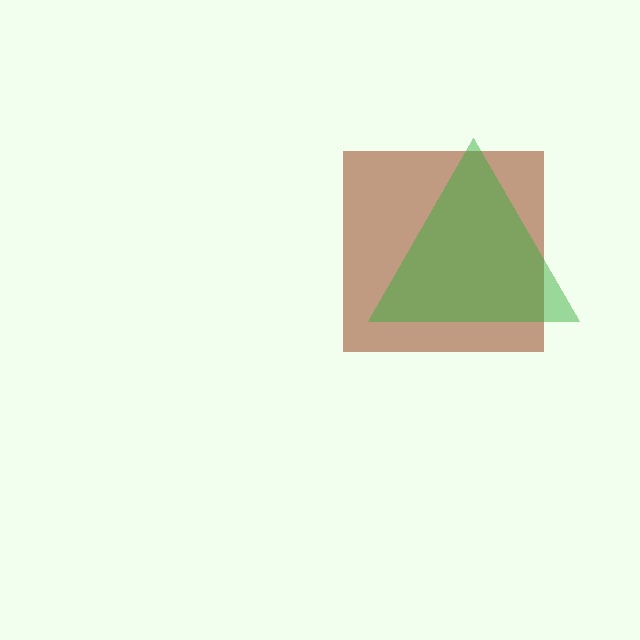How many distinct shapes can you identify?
There are 2 distinct shapes: a brown square, a green triangle.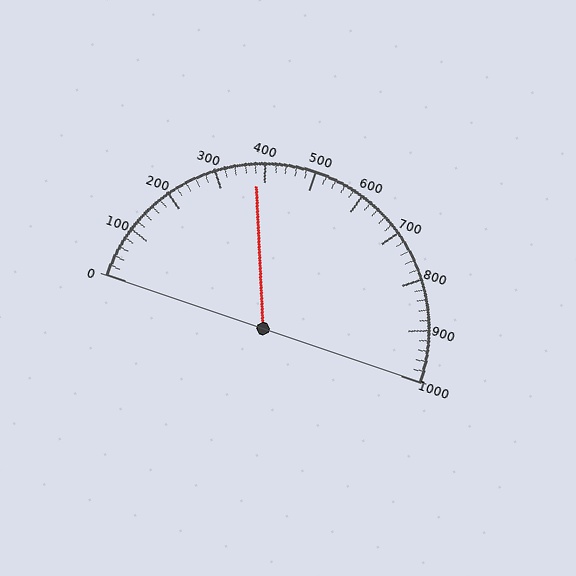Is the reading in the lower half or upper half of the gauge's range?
The reading is in the lower half of the range (0 to 1000).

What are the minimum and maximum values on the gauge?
The gauge ranges from 0 to 1000.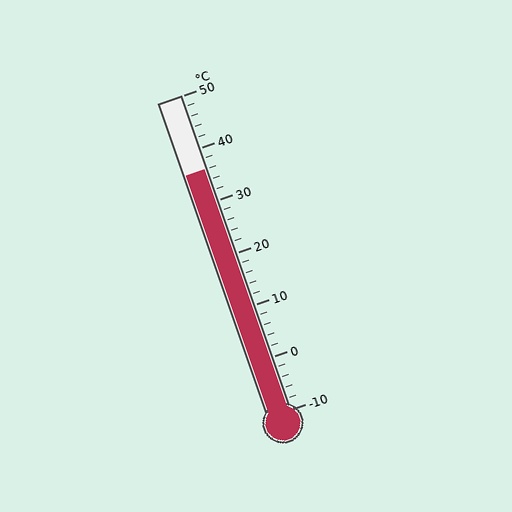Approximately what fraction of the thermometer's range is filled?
The thermometer is filled to approximately 75% of its range.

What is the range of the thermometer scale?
The thermometer scale ranges from -10°C to 50°C.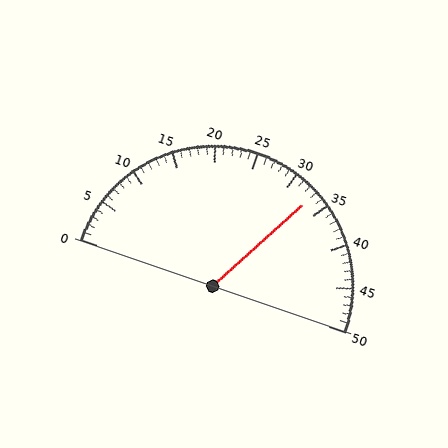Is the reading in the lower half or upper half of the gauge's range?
The reading is in the upper half of the range (0 to 50).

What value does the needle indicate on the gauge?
The needle indicates approximately 33.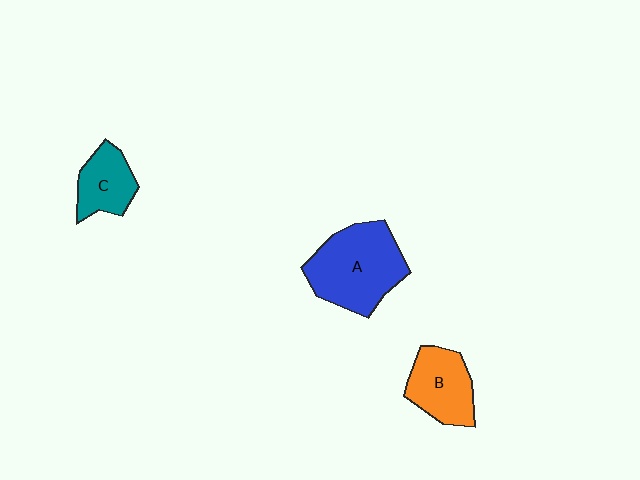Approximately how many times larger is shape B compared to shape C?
Approximately 1.2 times.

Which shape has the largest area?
Shape A (blue).